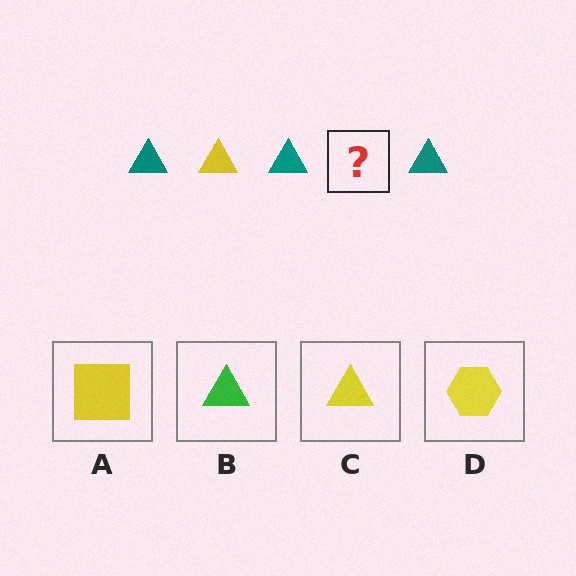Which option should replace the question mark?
Option C.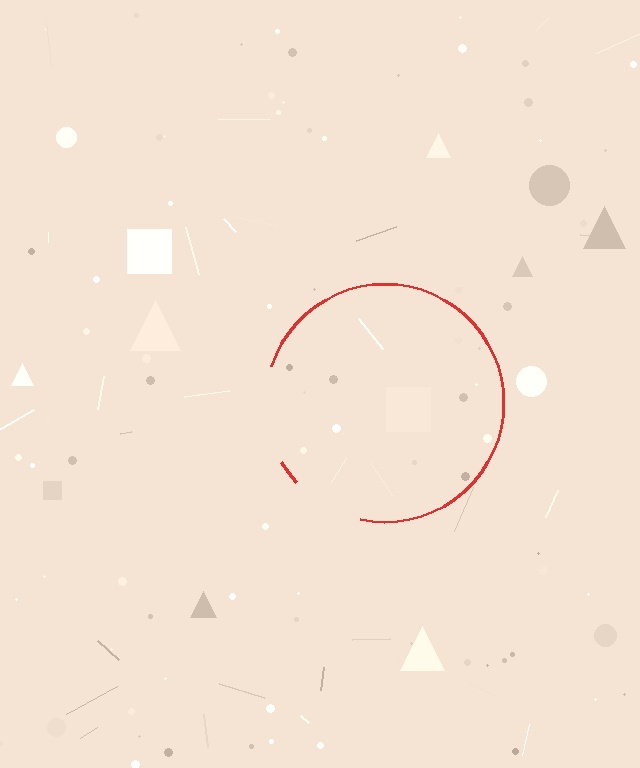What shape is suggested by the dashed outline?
The dashed outline suggests a circle.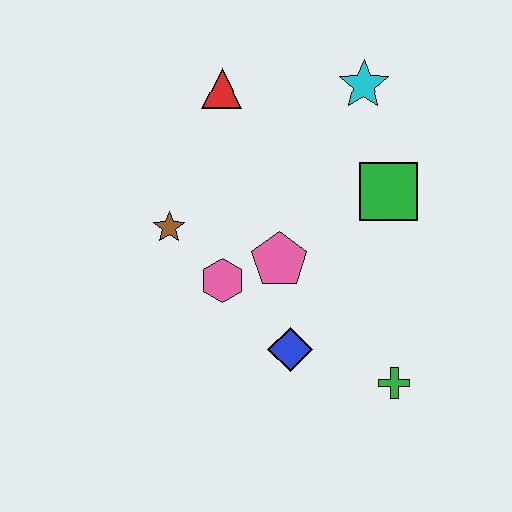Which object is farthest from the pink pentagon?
The cyan star is farthest from the pink pentagon.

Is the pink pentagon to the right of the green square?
No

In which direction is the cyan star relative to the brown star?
The cyan star is to the right of the brown star.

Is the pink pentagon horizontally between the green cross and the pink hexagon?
Yes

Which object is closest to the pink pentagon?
The pink hexagon is closest to the pink pentagon.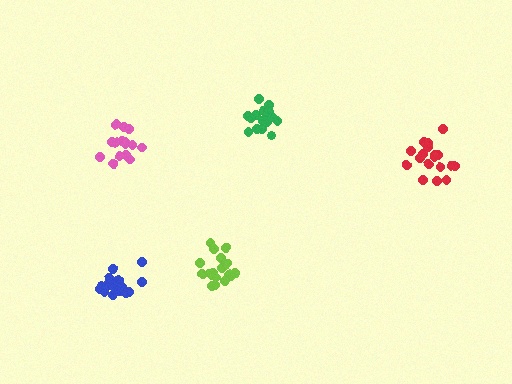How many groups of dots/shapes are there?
There are 5 groups.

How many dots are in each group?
Group 1: 15 dots, Group 2: 18 dots, Group 3: 18 dots, Group 4: 17 dots, Group 5: 20 dots (88 total).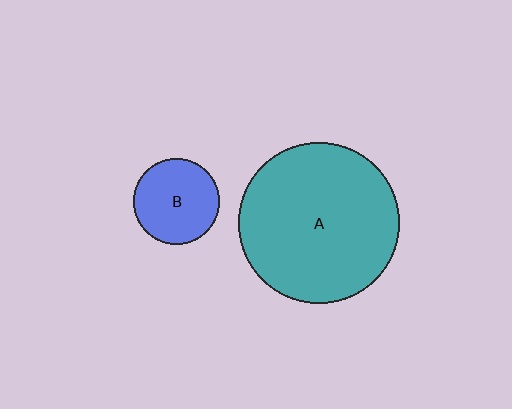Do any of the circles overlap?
No, none of the circles overlap.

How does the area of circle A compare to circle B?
Approximately 3.5 times.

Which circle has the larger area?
Circle A (teal).